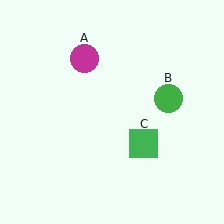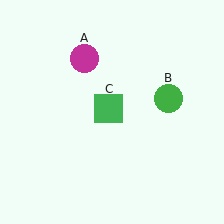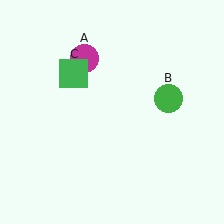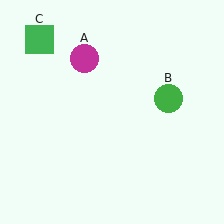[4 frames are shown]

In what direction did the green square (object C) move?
The green square (object C) moved up and to the left.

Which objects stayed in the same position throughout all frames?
Magenta circle (object A) and green circle (object B) remained stationary.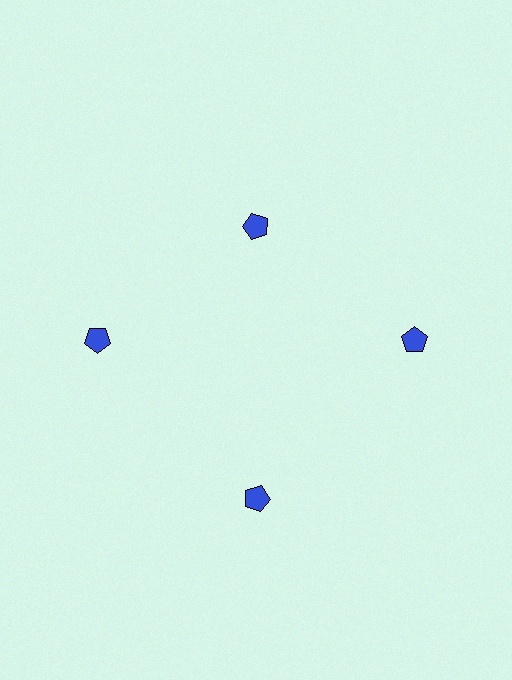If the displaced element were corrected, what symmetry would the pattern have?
It would have 4-fold rotational symmetry — the pattern would map onto itself every 90 degrees.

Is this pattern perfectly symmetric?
No. The 4 blue pentagons are arranged in a ring, but one element near the 12 o'clock position is pulled inward toward the center, breaking the 4-fold rotational symmetry.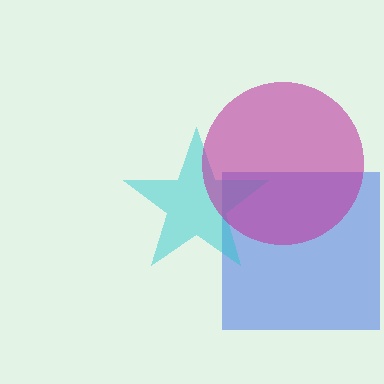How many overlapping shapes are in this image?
There are 3 overlapping shapes in the image.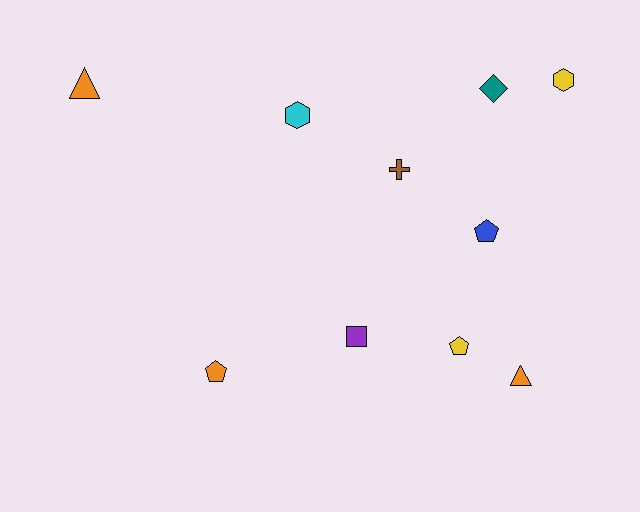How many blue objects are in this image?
There is 1 blue object.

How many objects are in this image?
There are 10 objects.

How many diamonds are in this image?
There is 1 diamond.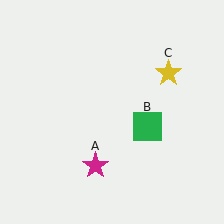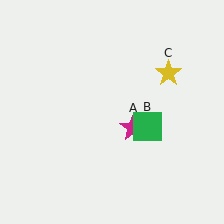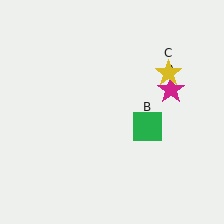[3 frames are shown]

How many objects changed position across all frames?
1 object changed position: magenta star (object A).